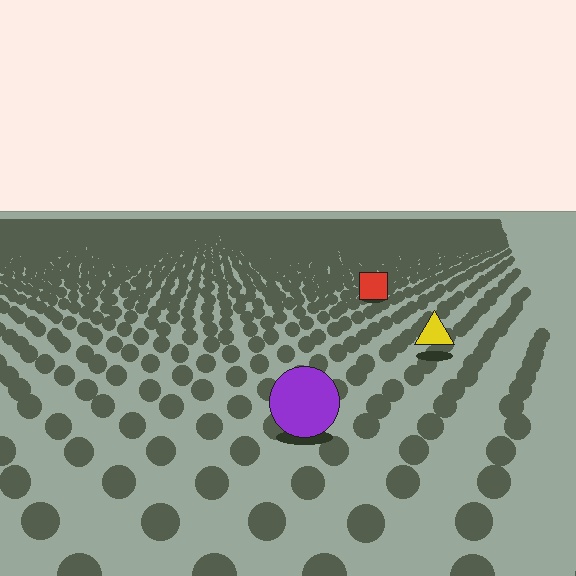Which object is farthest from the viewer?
The red square is farthest from the viewer. It appears smaller and the ground texture around it is denser.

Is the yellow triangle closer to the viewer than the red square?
Yes. The yellow triangle is closer — you can tell from the texture gradient: the ground texture is coarser near it.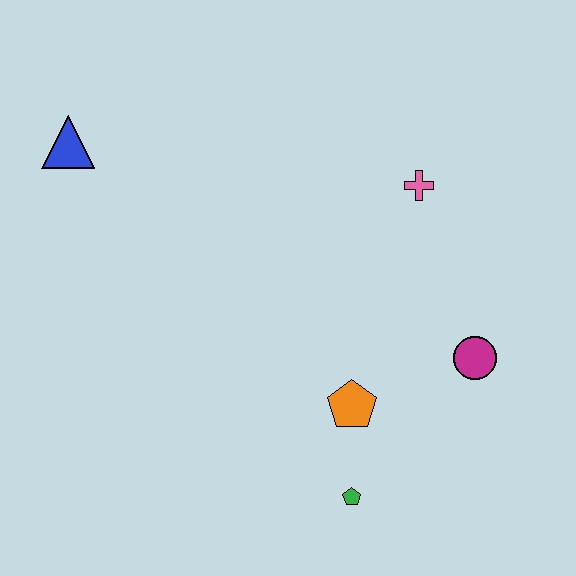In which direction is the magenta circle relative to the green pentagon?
The magenta circle is above the green pentagon.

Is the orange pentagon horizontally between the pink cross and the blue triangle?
Yes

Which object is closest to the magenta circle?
The orange pentagon is closest to the magenta circle.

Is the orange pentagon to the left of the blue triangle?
No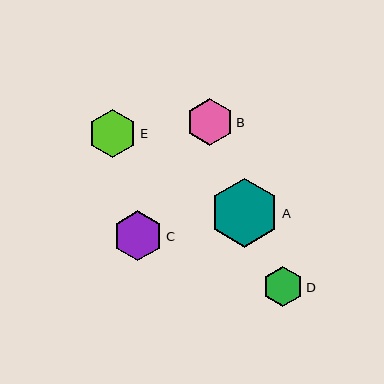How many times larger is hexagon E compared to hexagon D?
Hexagon E is approximately 1.2 times the size of hexagon D.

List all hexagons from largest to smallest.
From largest to smallest: A, C, E, B, D.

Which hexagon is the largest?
Hexagon A is the largest with a size of approximately 69 pixels.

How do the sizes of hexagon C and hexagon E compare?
Hexagon C and hexagon E are approximately the same size.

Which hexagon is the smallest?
Hexagon D is the smallest with a size of approximately 41 pixels.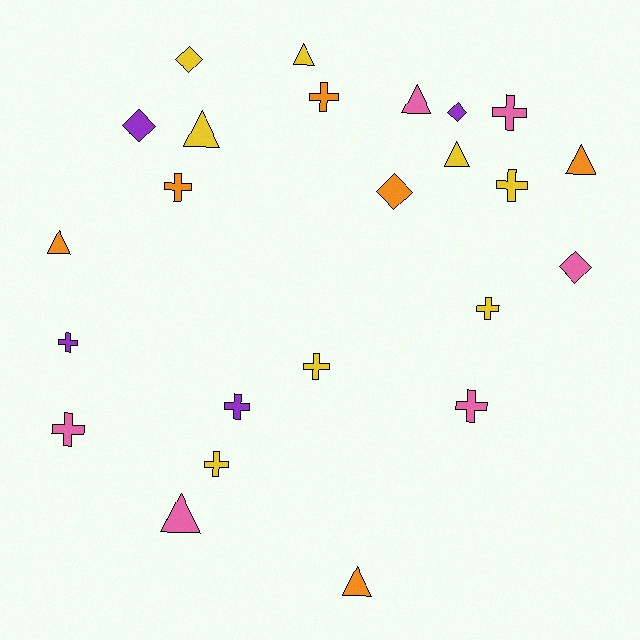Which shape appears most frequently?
Cross, with 11 objects.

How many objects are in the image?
There are 24 objects.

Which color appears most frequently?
Yellow, with 8 objects.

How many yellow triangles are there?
There are 3 yellow triangles.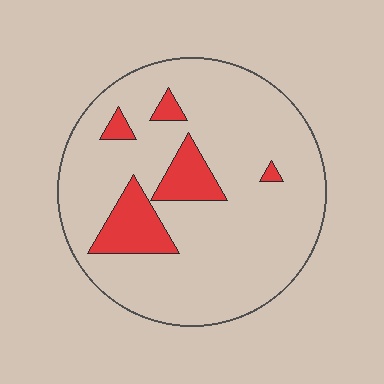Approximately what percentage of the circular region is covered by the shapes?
Approximately 15%.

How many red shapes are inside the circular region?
5.